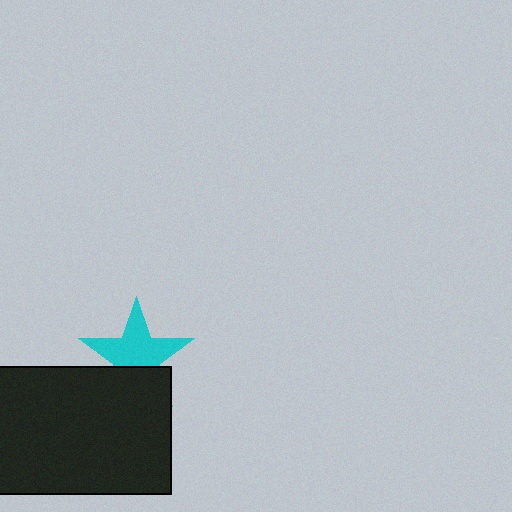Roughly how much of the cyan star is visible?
About half of it is visible (roughly 65%).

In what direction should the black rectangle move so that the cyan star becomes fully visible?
The black rectangle should move down. That is the shortest direction to clear the overlap and leave the cyan star fully visible.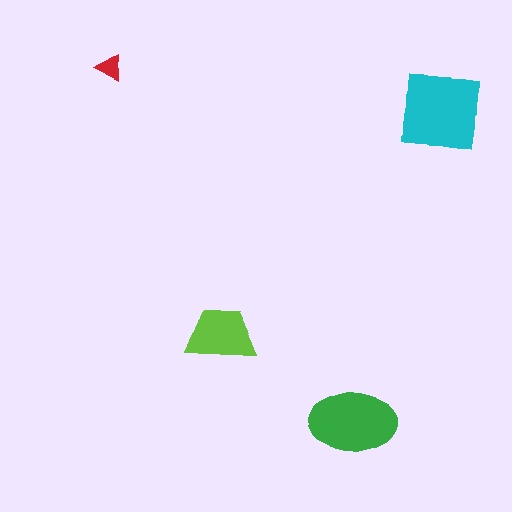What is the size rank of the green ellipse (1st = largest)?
2nd.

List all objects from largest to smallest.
The cyan square, the green ellipse, the lime trapezoid, the red triangle.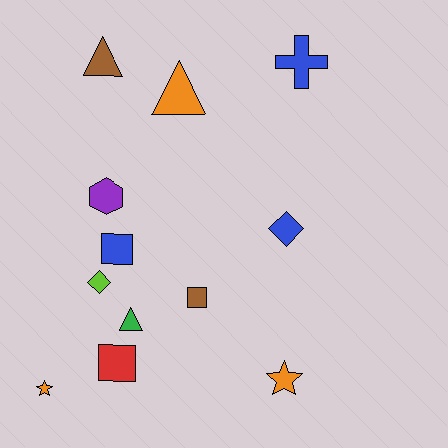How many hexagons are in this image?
There is 1 hexagon.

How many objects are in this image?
There are 12 objects.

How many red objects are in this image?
There is 1 red object.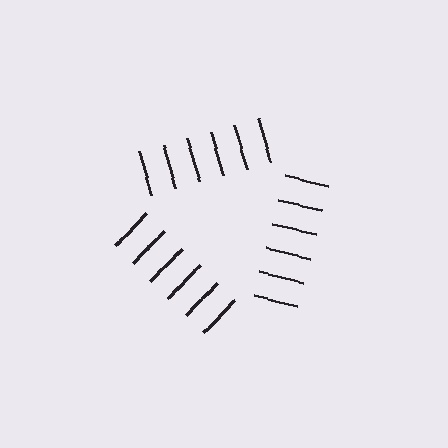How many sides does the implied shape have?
3 sides — the line-ends trace a triangle.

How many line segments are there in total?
18 — 6 along each of the 3 edges.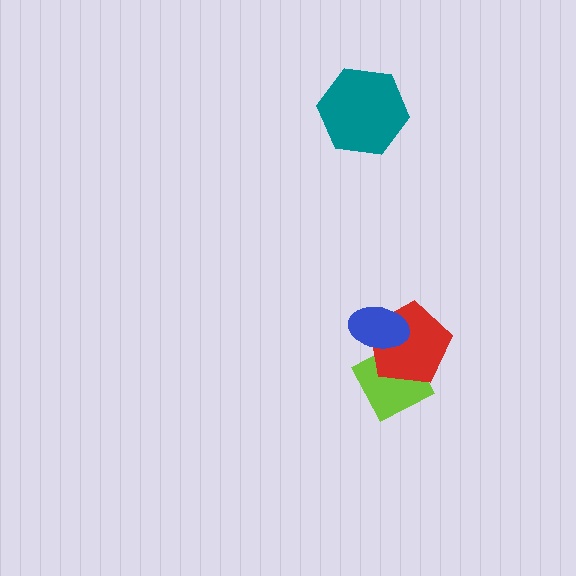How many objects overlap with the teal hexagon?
0 objects overlap with the teal hexagon.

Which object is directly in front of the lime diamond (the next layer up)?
The red pentagon is directly in front of the lime diamond.